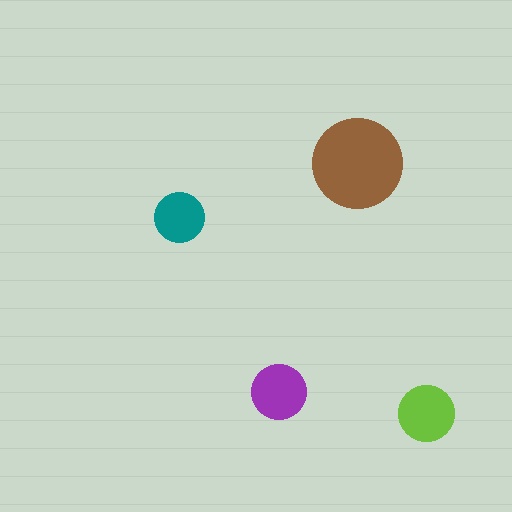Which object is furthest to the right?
The lime circle is rightmost.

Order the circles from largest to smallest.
the brown one, the lime one, the purple one, the teal one.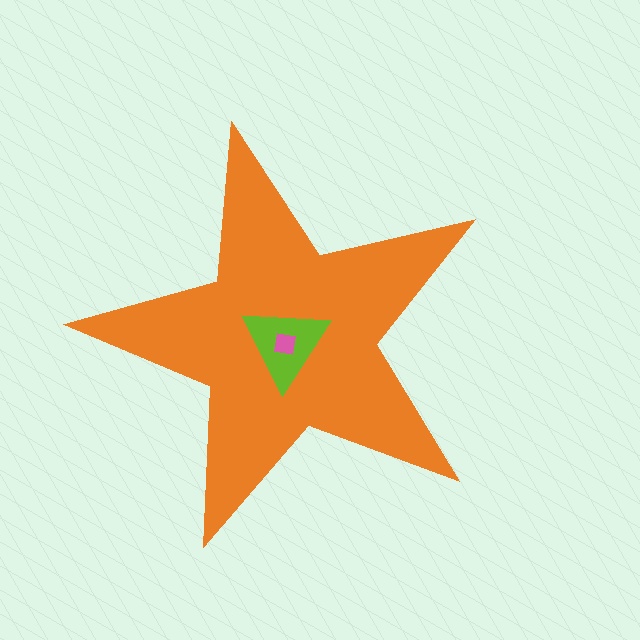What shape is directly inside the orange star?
The lime triangle.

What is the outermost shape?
The orange star.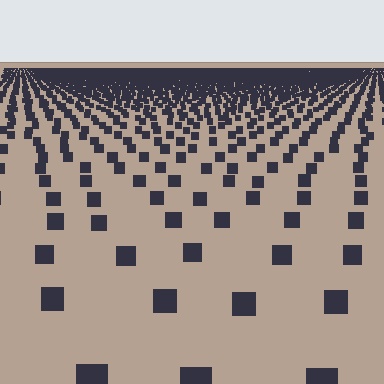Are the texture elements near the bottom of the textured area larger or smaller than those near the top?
Larger. Near the bottom, elements are closer to the viewer and appear at a bigger on-screen size.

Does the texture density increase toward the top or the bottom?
Density increases toward the top.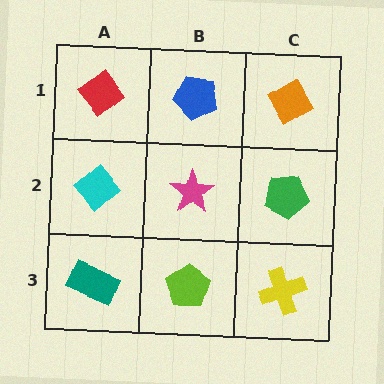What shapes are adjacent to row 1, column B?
A magenta star (row 2, column B), a red diamond (row 1, column A), an orange diamond (row 1, column C).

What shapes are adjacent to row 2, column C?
An orange diamond (row 1, column C), a yellow cross (row 3, column C), a magenta star (row 2, column B).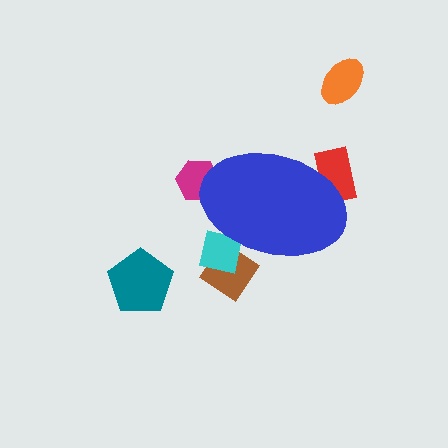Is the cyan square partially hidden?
Yes, the cyan square is partially hidden behind the blue ellipse.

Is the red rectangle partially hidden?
Yes, the red rectangle is partially hidden behind the blue ellipse.